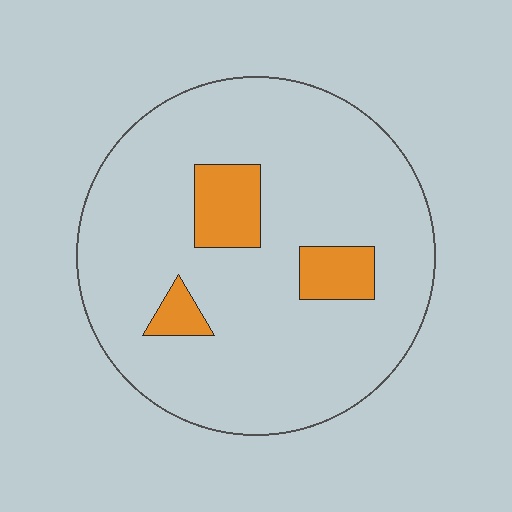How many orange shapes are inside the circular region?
3.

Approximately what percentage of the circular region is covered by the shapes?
Approximately 10%.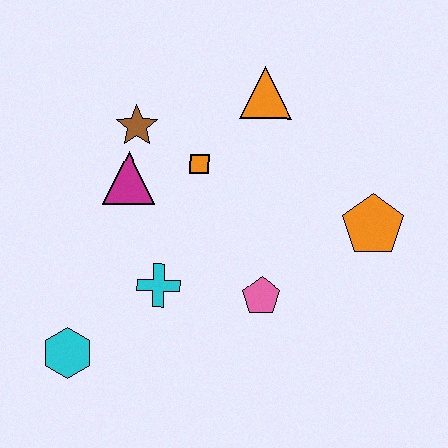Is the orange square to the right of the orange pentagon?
No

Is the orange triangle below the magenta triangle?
No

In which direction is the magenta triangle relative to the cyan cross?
The magenta triangle is above the cyan cross.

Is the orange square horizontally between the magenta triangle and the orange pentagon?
Yes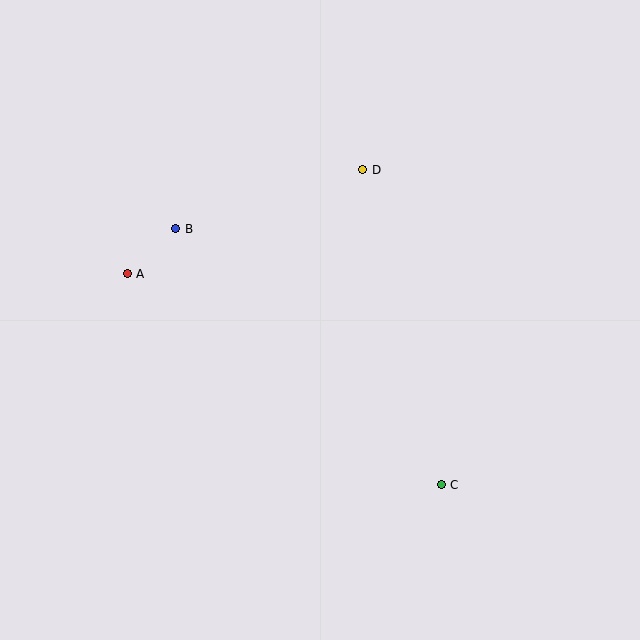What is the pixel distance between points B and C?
The distance between B and C is 369 pixels.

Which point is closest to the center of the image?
Point D at (363, 170) is closest to the center.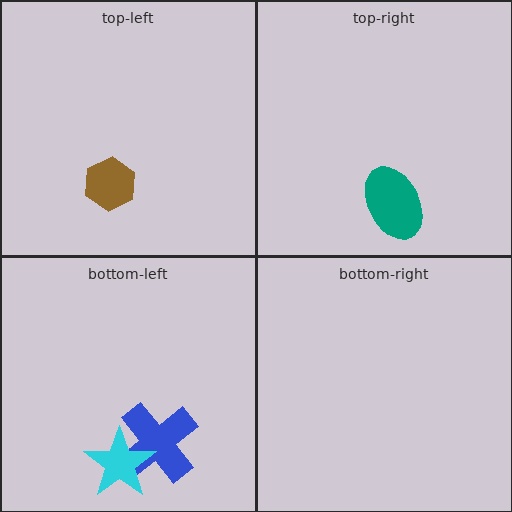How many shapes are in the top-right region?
1.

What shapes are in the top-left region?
The brown hexagon.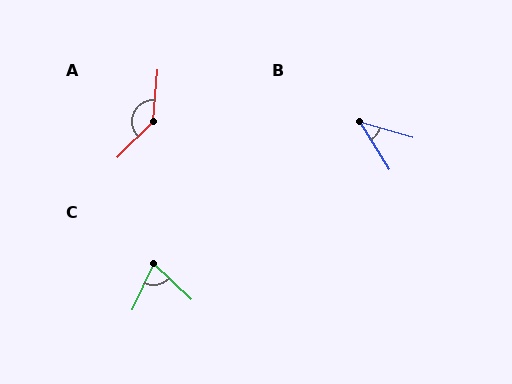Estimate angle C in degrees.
Approximately 72 degrees.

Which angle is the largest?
A, at approximately 141 degrees.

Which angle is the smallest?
B, at approximately 42 degrees.